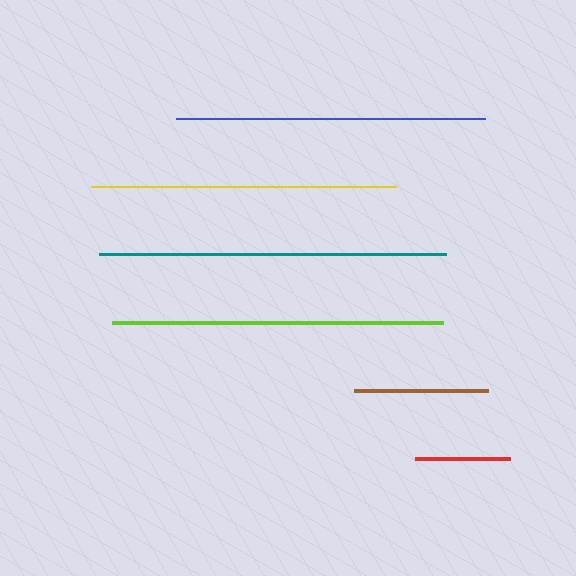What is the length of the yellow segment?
The yellow segment is approximately 305 pixels long.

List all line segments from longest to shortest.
From longest to shortest: teal, lime, blue, yellow, brown, red.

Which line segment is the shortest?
The red line is the shortest at approximately 95 pixels.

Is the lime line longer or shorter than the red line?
The lime line is longer than the red line.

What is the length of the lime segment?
The lime segment is approximately 331 pixels long.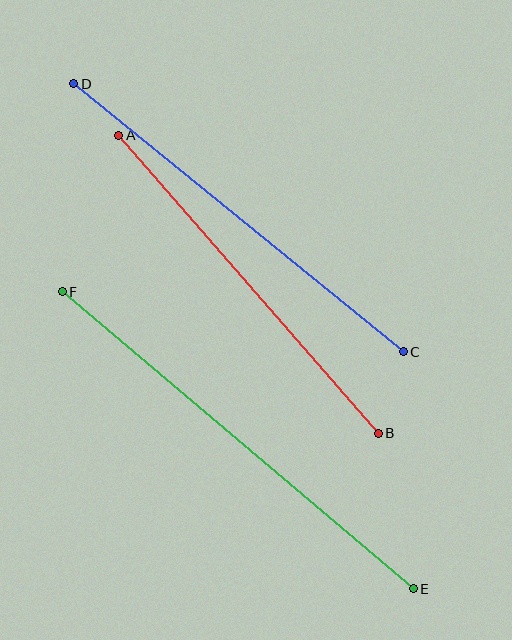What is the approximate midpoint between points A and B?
The midpoint is at approximately (249, 284) pixels.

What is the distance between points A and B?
The distance is approximately 395 pixels.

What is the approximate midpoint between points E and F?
The midpoint is at approximately (238, 440) pixels.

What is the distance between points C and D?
The distance is approximately 425 pixels.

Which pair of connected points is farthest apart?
Points E and F are farthest apart.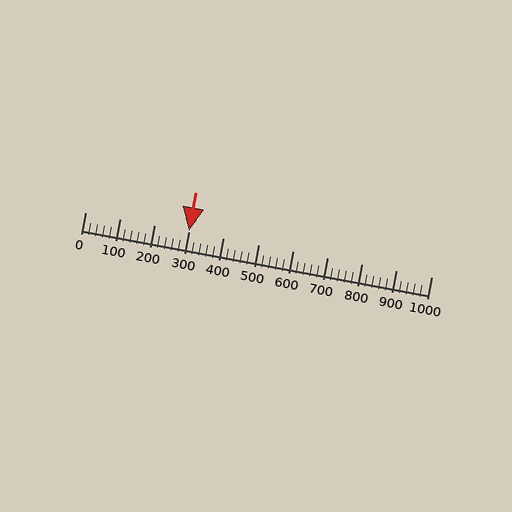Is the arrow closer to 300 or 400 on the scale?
The arrow is closer to 300.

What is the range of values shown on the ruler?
The ruler shows values from 0 to 1000.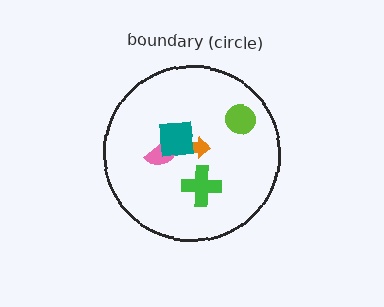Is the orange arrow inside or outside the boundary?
Inside.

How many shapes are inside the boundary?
5 inside, 0 outside.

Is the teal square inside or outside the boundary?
Inside.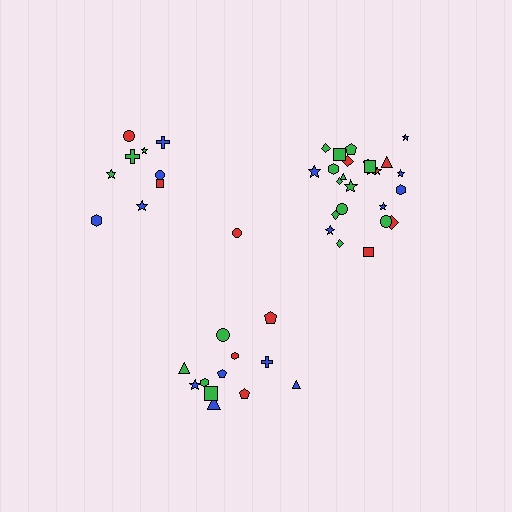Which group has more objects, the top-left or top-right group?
The top-right group.